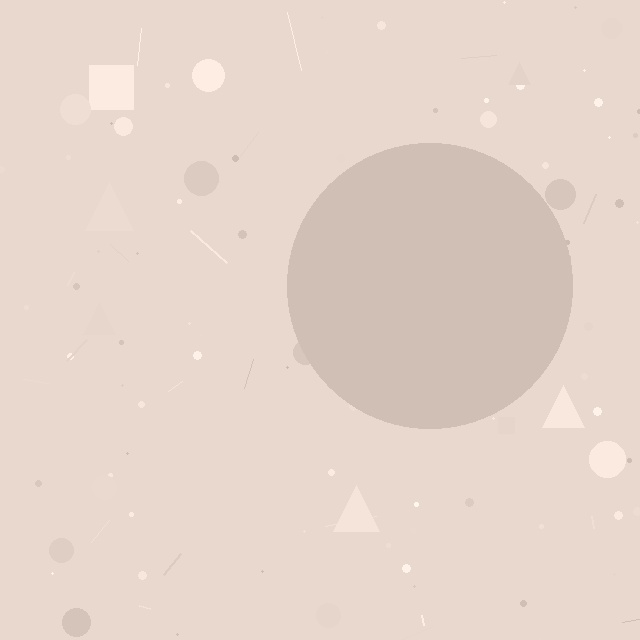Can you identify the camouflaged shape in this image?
The camouflaged shape is a circle.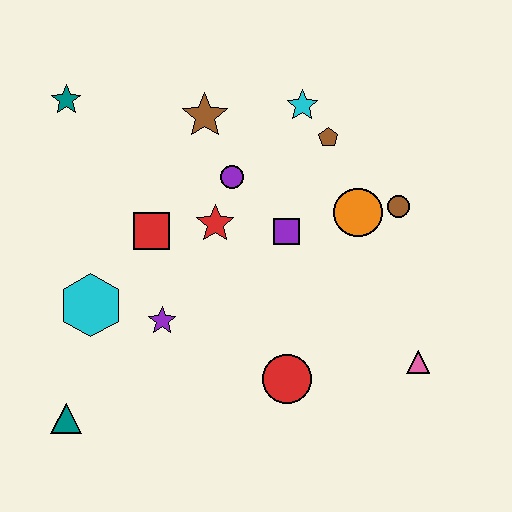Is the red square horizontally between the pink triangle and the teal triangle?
Yes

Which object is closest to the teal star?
The brown star is closest to the teal star.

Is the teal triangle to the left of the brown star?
Yes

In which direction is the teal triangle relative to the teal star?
The teal triangle is below the teal star.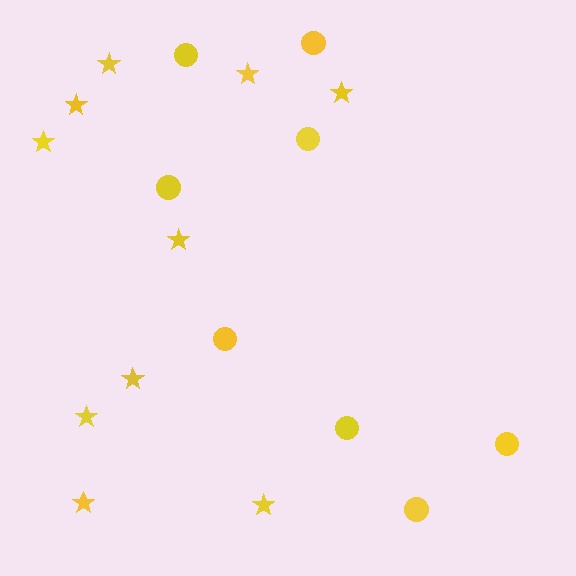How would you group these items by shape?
There are 2 groups: one group of circles (8) and one group of stars (10).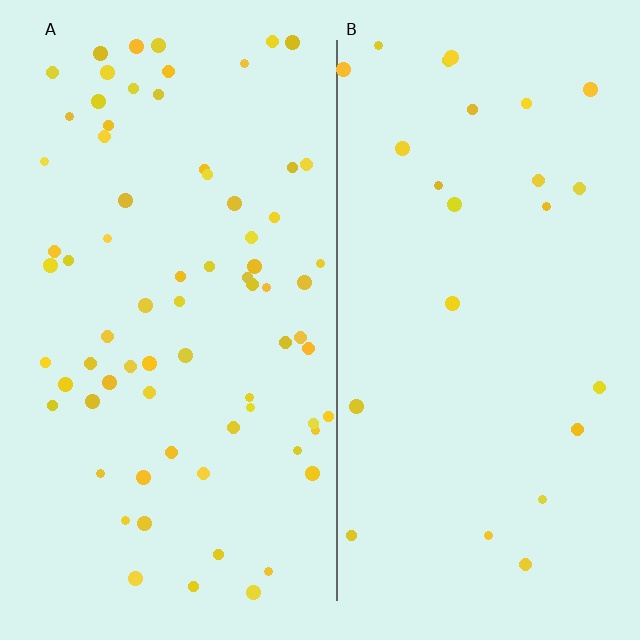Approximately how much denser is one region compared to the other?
Approximately 3.0× — region A over region B.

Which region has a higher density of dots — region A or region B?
A (the left).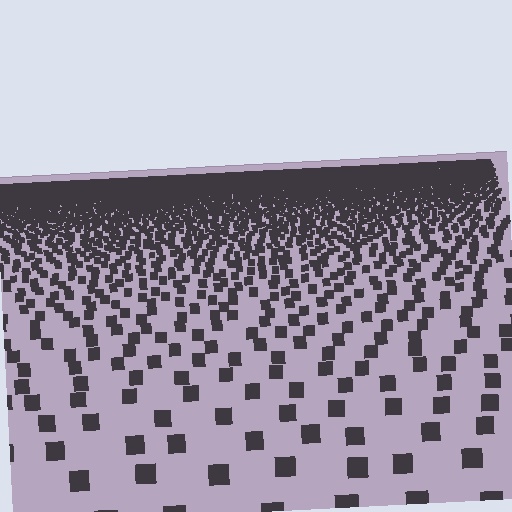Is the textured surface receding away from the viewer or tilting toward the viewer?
The surface is receding away from the viewer. Texture elements get smaller and denser toward the top.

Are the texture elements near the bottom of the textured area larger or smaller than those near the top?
Larger. Near the bottom, elements are closer to the viewer and appear at a bigger on-screen size.